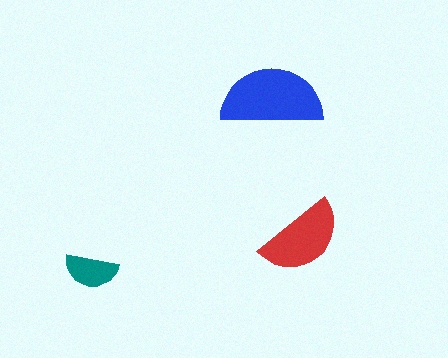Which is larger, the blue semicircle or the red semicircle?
The blue one.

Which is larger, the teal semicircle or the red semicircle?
The red one.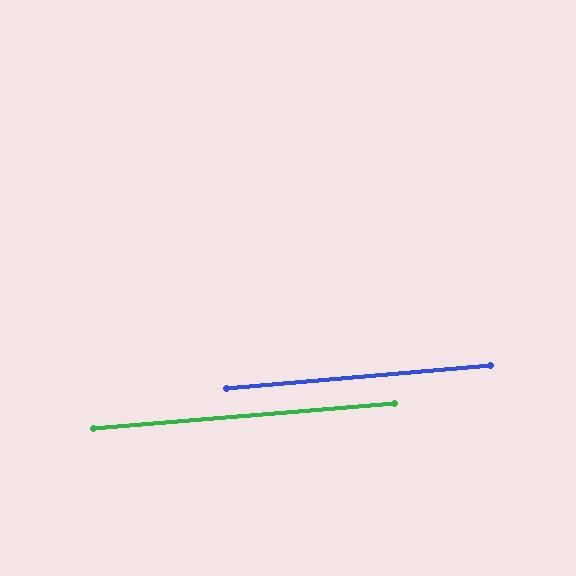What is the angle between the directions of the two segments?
Approximately 0 degrees.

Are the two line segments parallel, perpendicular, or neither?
Parallel — their directions differ by only 0.1°.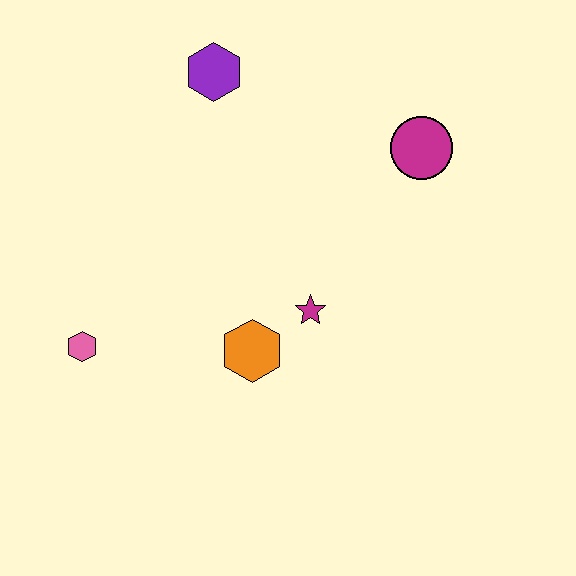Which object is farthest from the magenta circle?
The pink hexagon is farthest from the magenta circle.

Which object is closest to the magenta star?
The orange hexagon is closest to the magenta star.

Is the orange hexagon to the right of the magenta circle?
No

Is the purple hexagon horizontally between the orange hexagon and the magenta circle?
No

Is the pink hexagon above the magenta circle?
No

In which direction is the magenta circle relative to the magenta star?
The magenta circle is above the magenta star.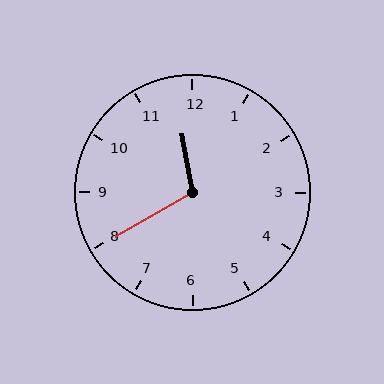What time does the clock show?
11:40.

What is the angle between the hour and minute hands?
Approximately 110 degrees.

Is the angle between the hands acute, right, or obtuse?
It is obtuse.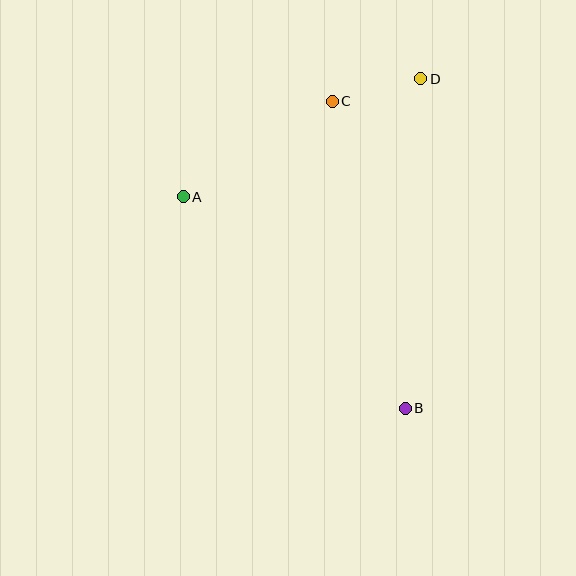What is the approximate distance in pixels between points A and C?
The distance between A and C is approximately 177 pixels.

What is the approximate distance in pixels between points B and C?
The distance between B and C is approximately 316 pixels.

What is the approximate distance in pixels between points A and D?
The distance between A and D is approximately 265 pixels.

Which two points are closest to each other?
Points C and D are closest to each other.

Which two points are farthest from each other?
Points B and D are farthest from each other.